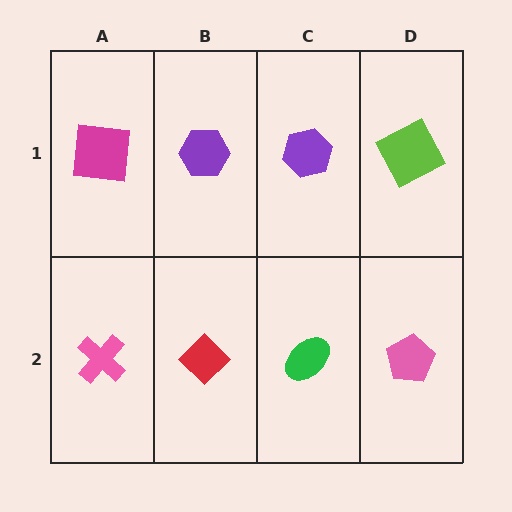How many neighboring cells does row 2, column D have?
2.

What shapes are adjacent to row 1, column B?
A red diamond (row 2, column B), a magenta square (row 1, column A), a purple hexagon (row 1, column C).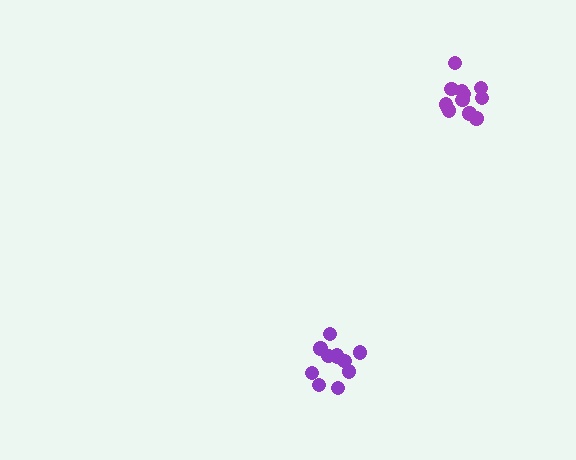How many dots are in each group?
Group 1: 11 dots, Group 2: 12 dots (23 total).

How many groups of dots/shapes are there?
There are 2 groups.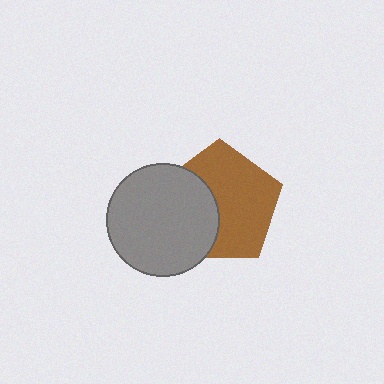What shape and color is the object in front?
The object in front is a gray circle.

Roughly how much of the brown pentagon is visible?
About half of it is visible (roughly 62%).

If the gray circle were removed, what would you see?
You would see the complete brown pentagon.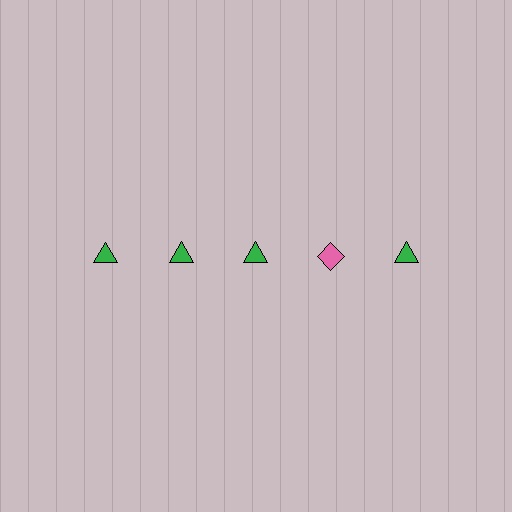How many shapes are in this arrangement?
There are 5 shapes arranged in a grid pattern.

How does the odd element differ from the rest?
It differs in both color (pink instead of green) and shape (diamond instead of triangle).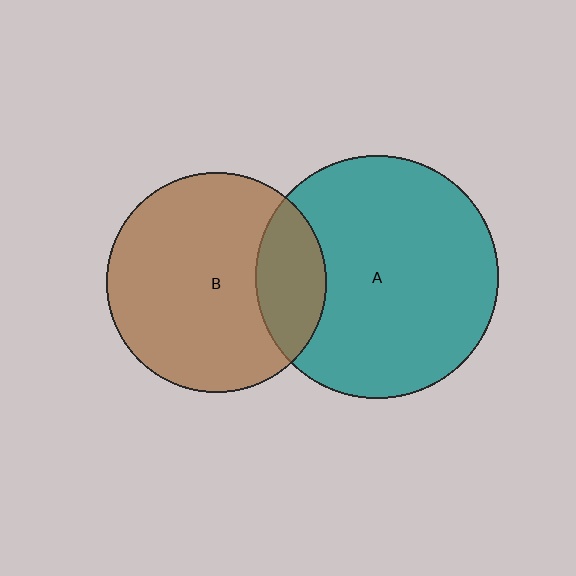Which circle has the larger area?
Circle A (teal).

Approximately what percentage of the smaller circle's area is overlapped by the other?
Approximately 20%.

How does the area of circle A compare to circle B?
Approximately 1.2 times.